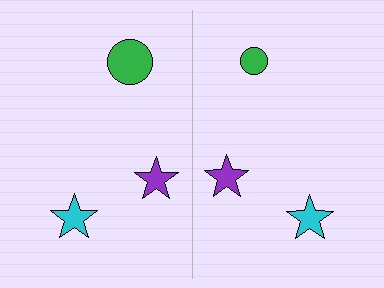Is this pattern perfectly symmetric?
No, the pattern is not perfectly symmetric. The green circle on the right side has a different size than its mirror counterpart.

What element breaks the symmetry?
The green circle on the right side has a different size than its mirror counterpart.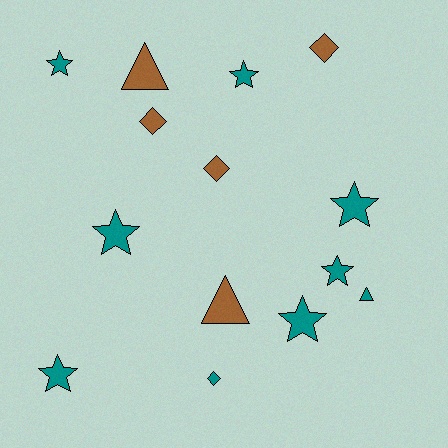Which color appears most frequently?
Teal, with 9 objects.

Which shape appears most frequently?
Star, with 7 objects.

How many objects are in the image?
There are 14 objects.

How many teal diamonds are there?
There is 1 teal diamond.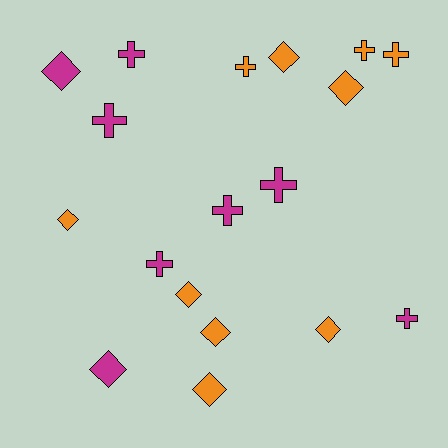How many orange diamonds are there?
There are 7 orange diamonds.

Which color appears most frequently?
Orange, with 10 objects.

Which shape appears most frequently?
Cross, with 9 objects.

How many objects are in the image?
There are 18 objects.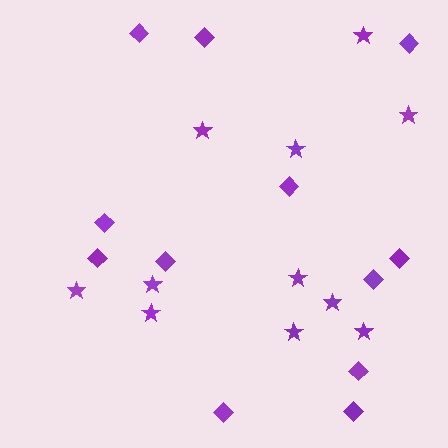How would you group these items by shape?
There are 2 groups: one group of diamonds (12) and one group of stars (11).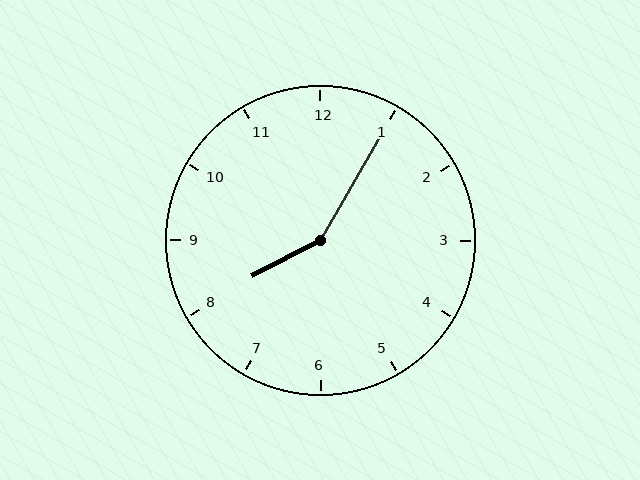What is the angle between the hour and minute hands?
Approximately 148 degrees.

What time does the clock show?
8:05.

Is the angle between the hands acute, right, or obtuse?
It is obtuse.